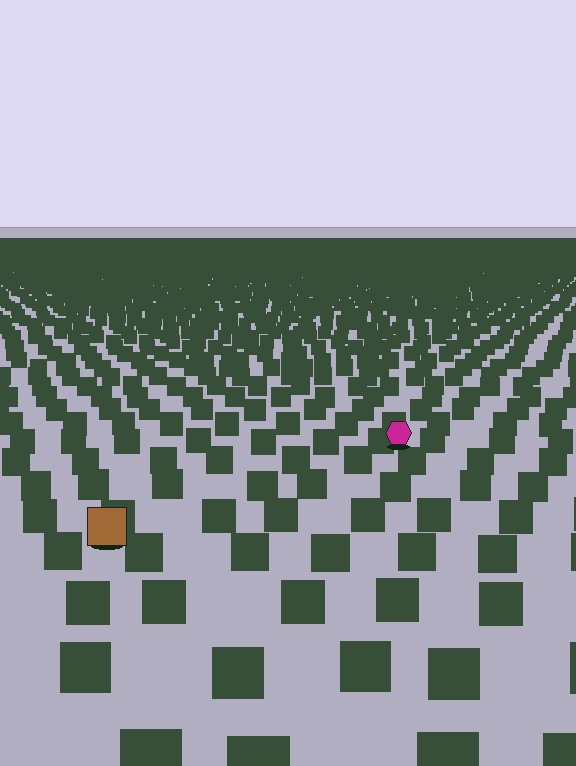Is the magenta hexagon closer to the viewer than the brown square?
No. The brown square is closer — you can tell from the texture gradient: the ground texture is coarser near it.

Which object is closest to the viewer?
The brown square is closest. The texture marks near it are larger and more spread out.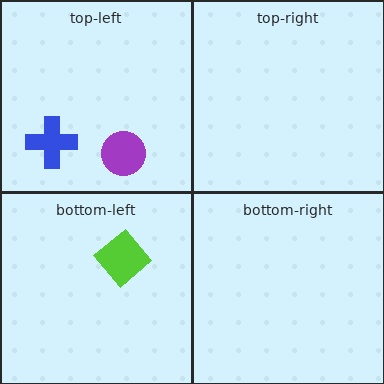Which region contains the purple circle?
The top-left region.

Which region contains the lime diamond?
The bottom-left region.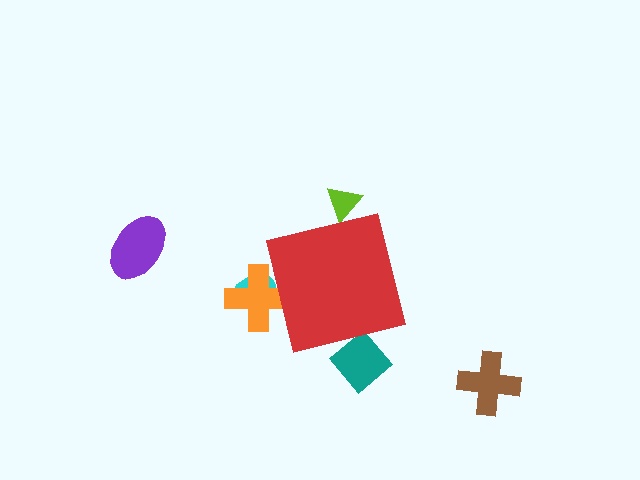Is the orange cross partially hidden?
Yes, the orange cross is partially hidden behind the red square.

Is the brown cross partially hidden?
No, the brown cross is fully visible.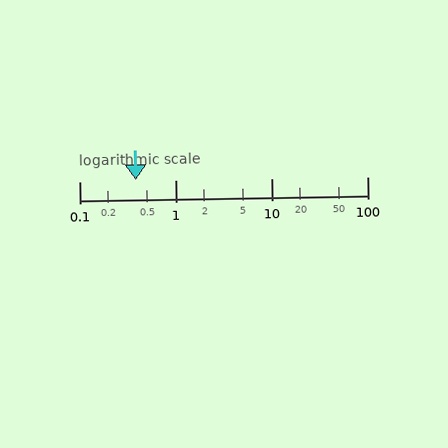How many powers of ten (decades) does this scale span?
The scale spans 3 decades, from 0.1 to 100.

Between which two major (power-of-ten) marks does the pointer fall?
The pointer is between 0.1 and 1.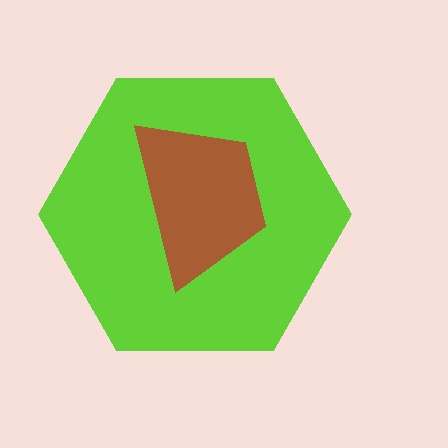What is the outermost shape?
The lime hexagon.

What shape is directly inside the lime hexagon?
The brown trapezoid.